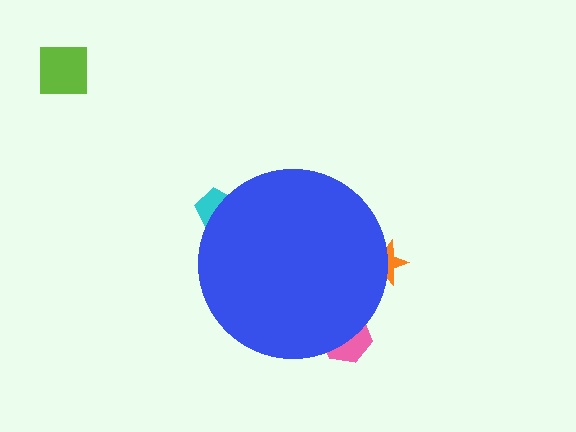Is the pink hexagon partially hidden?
Yes, the pink hexagon is partially hidden behind the blue circle.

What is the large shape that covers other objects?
A blue circle.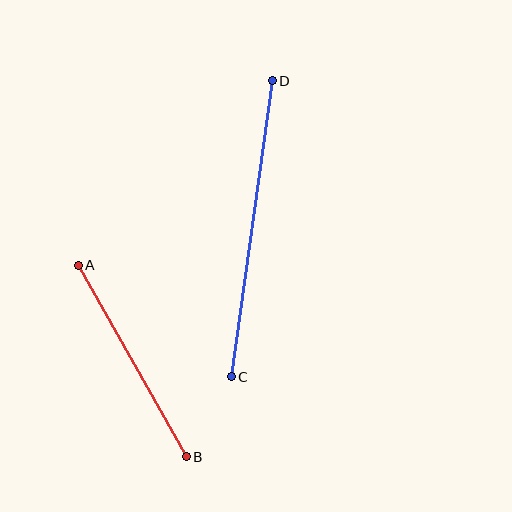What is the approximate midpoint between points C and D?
The midpoint is at approximately (252, 229) pixels.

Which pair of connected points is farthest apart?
Points C and D are farthest apart.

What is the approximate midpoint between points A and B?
The midpoint is at approximately (132, 361) pixels.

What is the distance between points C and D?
The distance is approximately 299 pixels.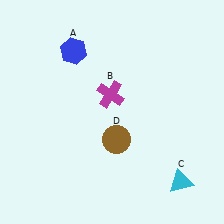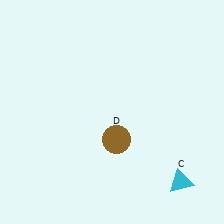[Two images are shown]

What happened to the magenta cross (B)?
The magenta cross (B) was removed in Image 2. It was in the top-left area of Image 1.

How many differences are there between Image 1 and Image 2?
There are 2 differences between the two images.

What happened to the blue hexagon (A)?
The blue hexagon (A) was removed in Image 2. It was in the top-left area of Image 1.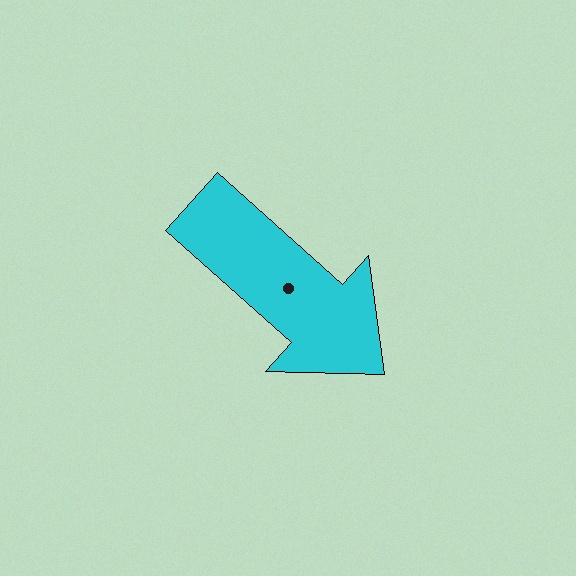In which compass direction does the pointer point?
Southeast.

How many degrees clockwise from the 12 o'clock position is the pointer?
Approximately 132 degrees.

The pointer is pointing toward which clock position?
Roughly 4 o'clock.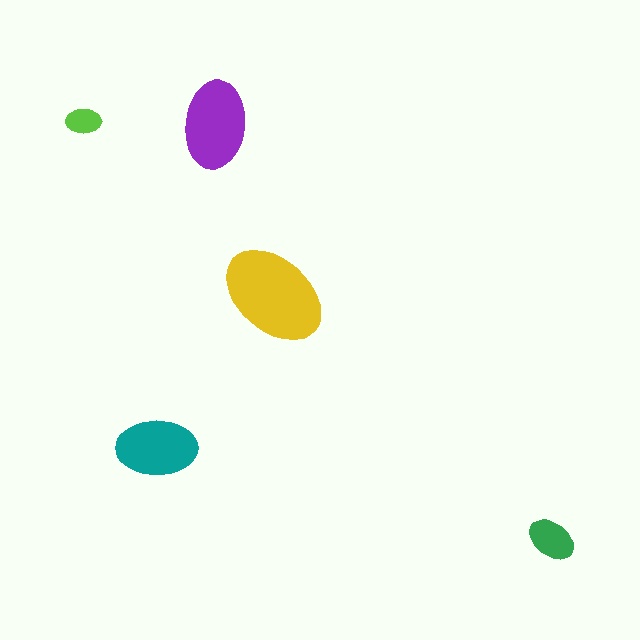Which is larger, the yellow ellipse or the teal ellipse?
The yellow one.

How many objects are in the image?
There are 5 objects in the image.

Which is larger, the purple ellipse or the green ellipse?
The purple one.